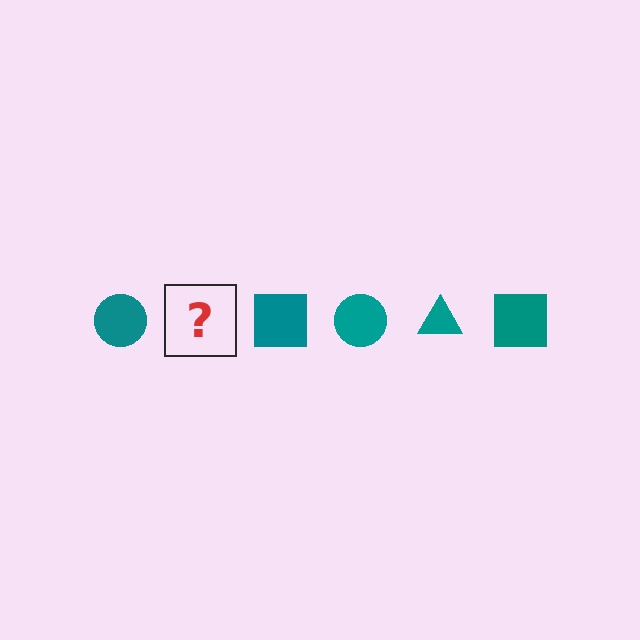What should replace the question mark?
The question mark should be replaced with a teal triangle.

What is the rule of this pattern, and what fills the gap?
The rule is that the pattern cycles through circle, triangle, square shapes in teal. The gap should be filled with a teal triangle.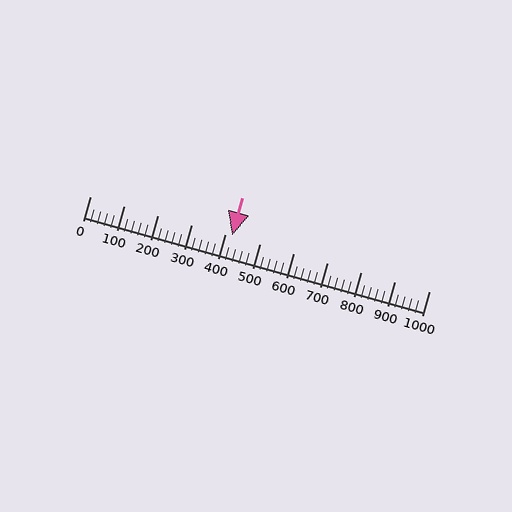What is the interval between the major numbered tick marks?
The major tick marks are spaced 100 units apart.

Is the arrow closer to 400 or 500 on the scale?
The arrow is closer to 400.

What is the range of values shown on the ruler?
The ruler shows values from 0 to 1000.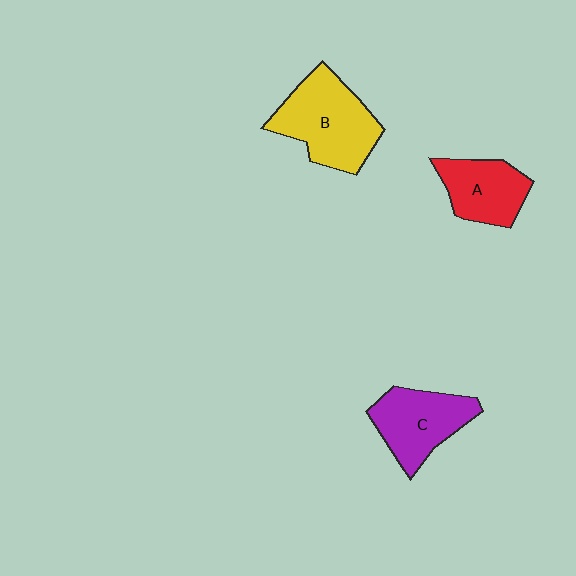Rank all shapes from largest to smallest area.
From largest to smallest: B (yellow), C (purple), A (red).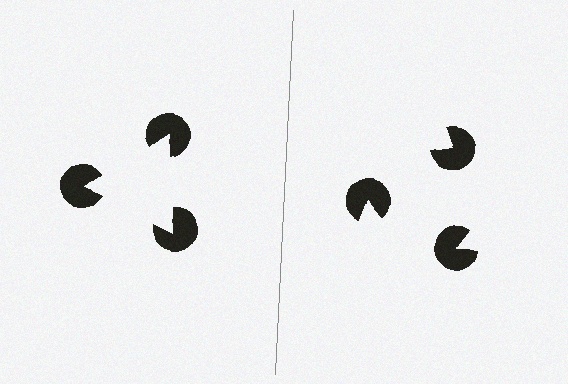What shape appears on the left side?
An illusory triangle.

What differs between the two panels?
The pac-man discs are positioned identically on both sides; only the wedge orientations differ. On the left they align to a triangle; on the right they are misaligned.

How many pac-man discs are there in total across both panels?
6 — 3 on each side.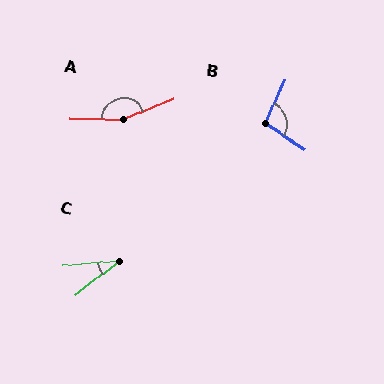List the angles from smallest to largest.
C (33°), B (100°), A (158°).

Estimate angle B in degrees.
Approximately 100 degrees.